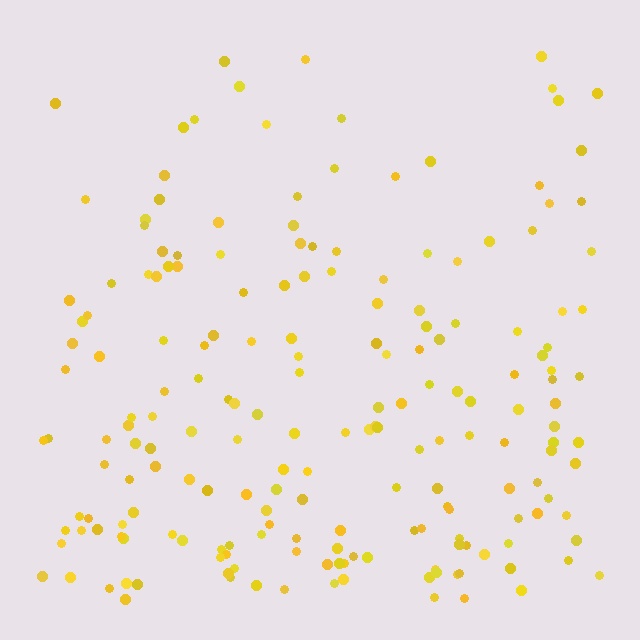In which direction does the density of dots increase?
From top to bottom, with the bottom side densest.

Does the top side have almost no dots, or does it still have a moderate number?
Still a moderate number, just noticeably fewer than the bottom.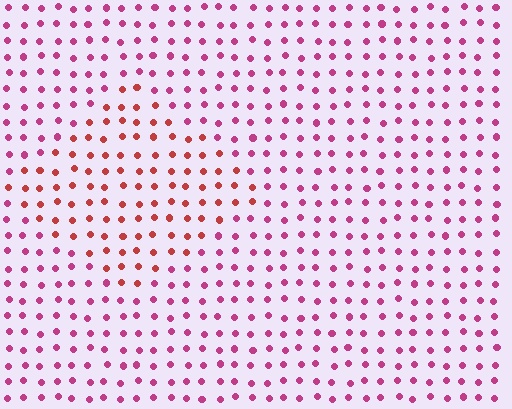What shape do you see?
I see a diamond.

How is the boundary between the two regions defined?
The boundary is defined purely by a slight shift in hue (about 34 degrees). Spacing, size, and orientation are identical on both sides.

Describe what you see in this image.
The image is filled with small magenta elements in a uniform arrangement. A diamond-shaped region is visible where the elements are tinted to a slightly different hue, forming a subtle color boundary.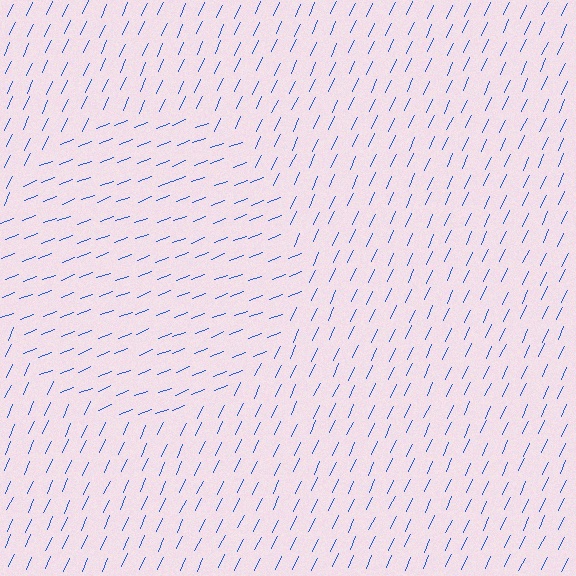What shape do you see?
I see a circle.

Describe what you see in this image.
The image is filled with small blue line segments. A circle region in the image has lines oriented differently from the surrounding lines, creating a visible texture boundary.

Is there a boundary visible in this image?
Yes, there is a texture boundary formed by a change in line orientation.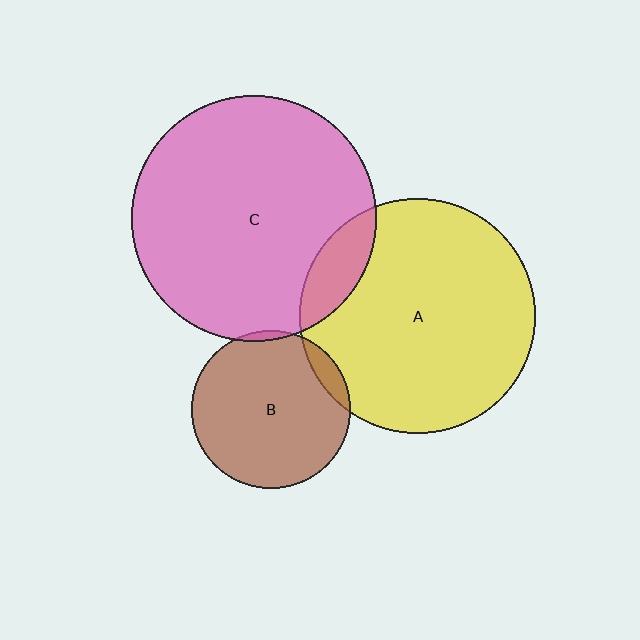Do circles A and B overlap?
Yes.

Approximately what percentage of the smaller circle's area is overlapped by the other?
Approximately 5%.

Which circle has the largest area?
Circle C (pink).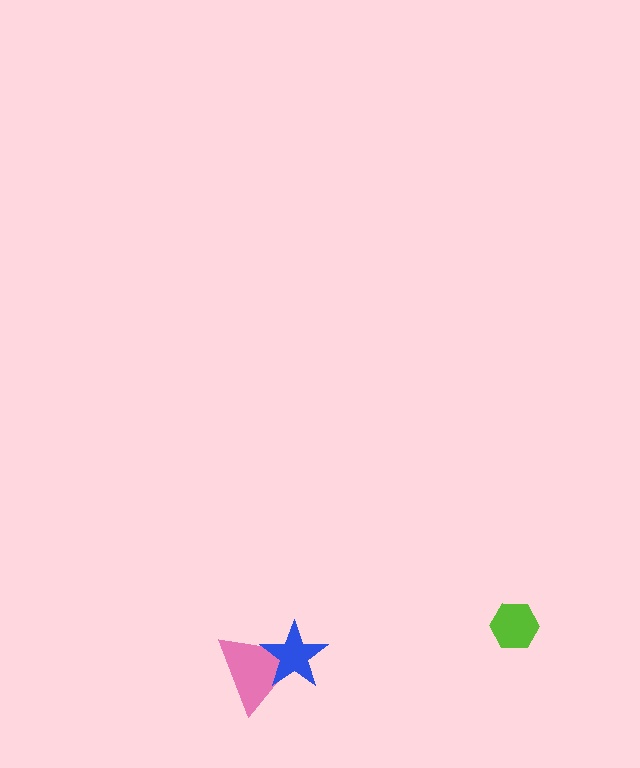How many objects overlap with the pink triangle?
1 object overlaps with the pink triangle.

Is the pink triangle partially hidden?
Yes, it is partially covered by another shape.